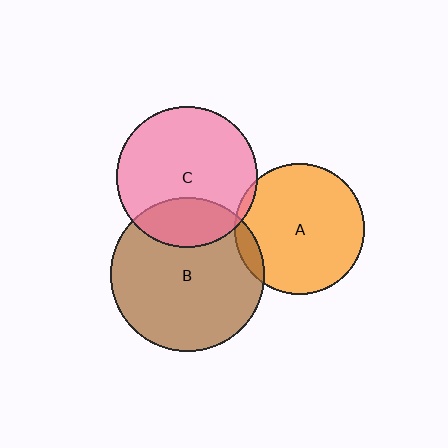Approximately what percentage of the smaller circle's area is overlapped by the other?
Approximately 25%.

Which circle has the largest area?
Circle B (brown).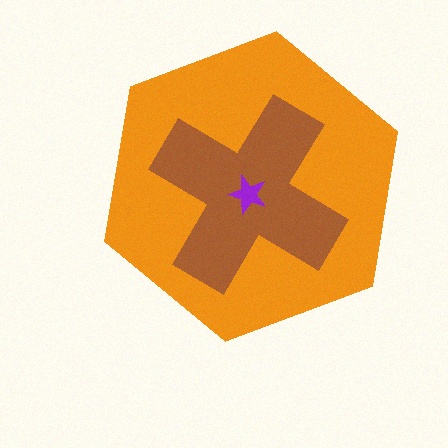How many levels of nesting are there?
3.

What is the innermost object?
The purple star.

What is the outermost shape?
The orange hexagon.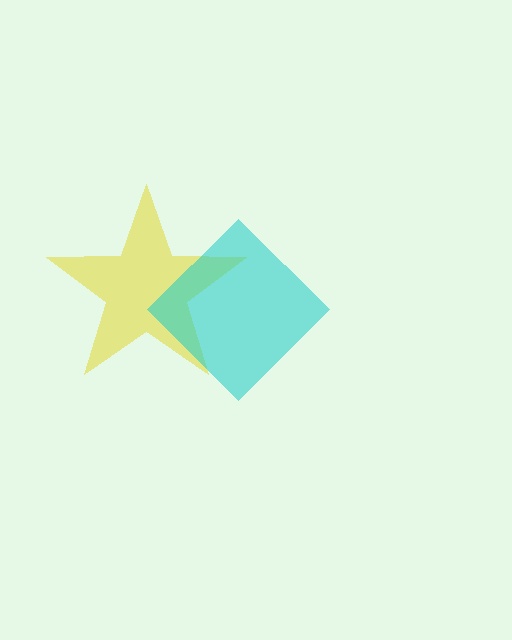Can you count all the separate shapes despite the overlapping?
Yes, there are 2 separate shapes.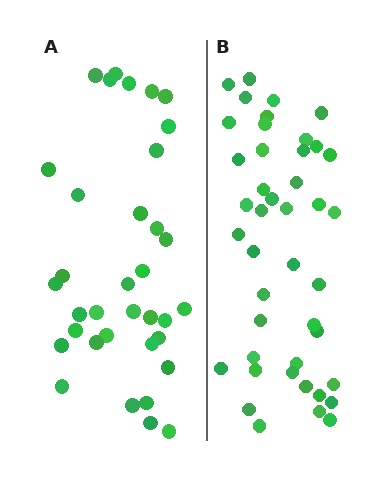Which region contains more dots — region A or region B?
Region B (the right region) has more dots.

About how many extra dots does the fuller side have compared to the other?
Region B has roughly 8 or so more dots than region A.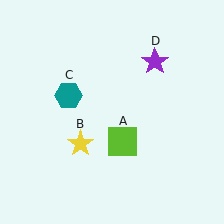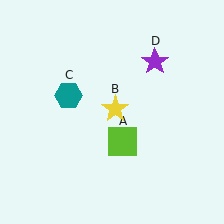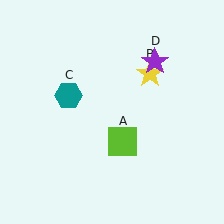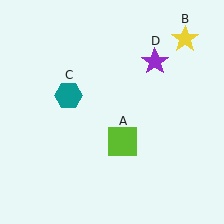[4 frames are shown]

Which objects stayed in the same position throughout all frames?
Lime square (object A) and teal hexagon (object C) and purple star (object D) remained stationary.